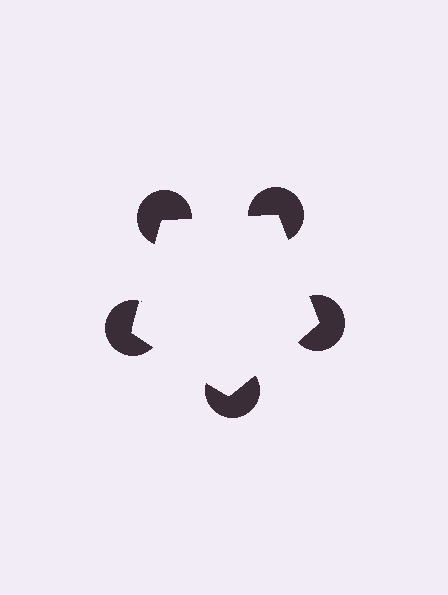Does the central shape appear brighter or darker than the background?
It typically appears slightly brighter than the background, even though no actual brightness change is drawn.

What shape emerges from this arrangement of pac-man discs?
An illusory pentagon — its edges are inferred from the aligned wedge cuts in the pac-man discs, not physically drawn.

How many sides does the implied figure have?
5 sides.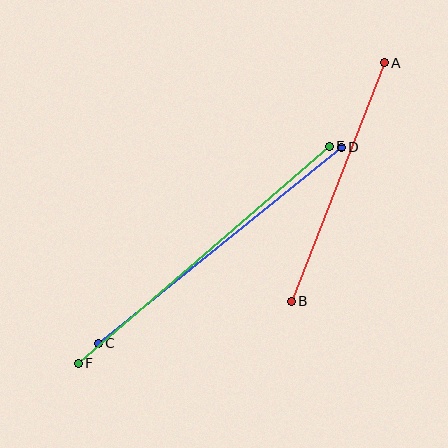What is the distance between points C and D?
The distance is approximately 312 pixels.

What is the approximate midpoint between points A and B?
The midpoint is at approximately (338, 182) pixels.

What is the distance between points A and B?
The distance is approximately 256 pixels.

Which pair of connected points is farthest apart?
Points E and F are farthest apart.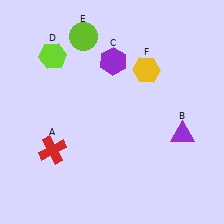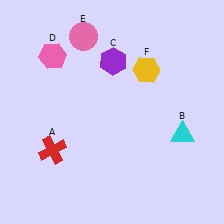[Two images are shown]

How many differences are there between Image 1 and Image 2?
There are 3 differences between the two images.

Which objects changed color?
B changed from purple to cyan. D changed from lime to pink. E changed from lime to pink.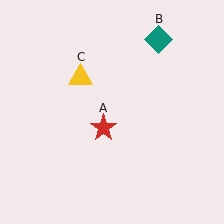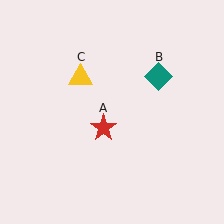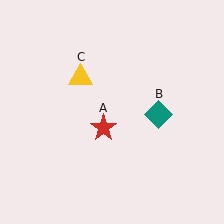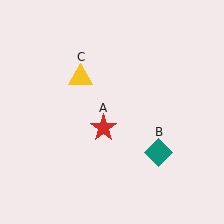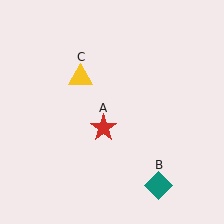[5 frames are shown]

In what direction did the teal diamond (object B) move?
The teal diamond (object B) moved down.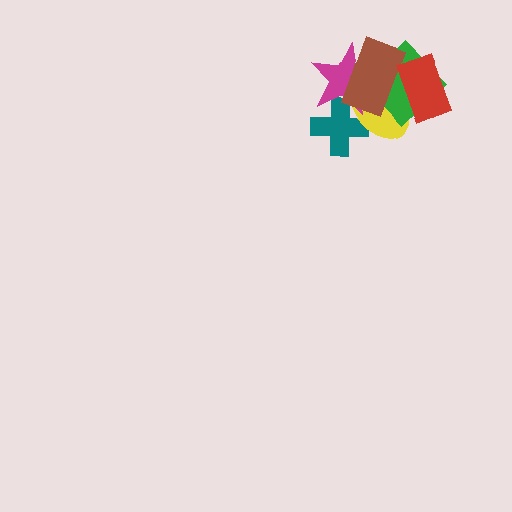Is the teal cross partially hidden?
Yes, it is partially covered by another shape.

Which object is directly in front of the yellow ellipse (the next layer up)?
The magenta star is directly in front of the yellow ellipse.